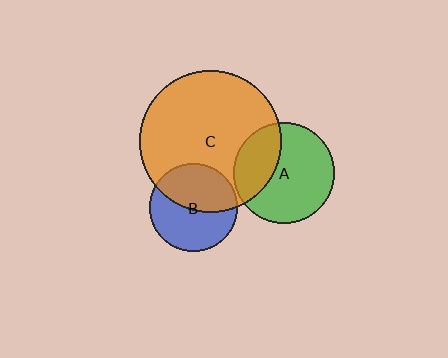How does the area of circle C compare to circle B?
Approximately 2.6 times.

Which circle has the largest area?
Circle C (orange).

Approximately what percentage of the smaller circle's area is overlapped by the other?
Approximately 30%.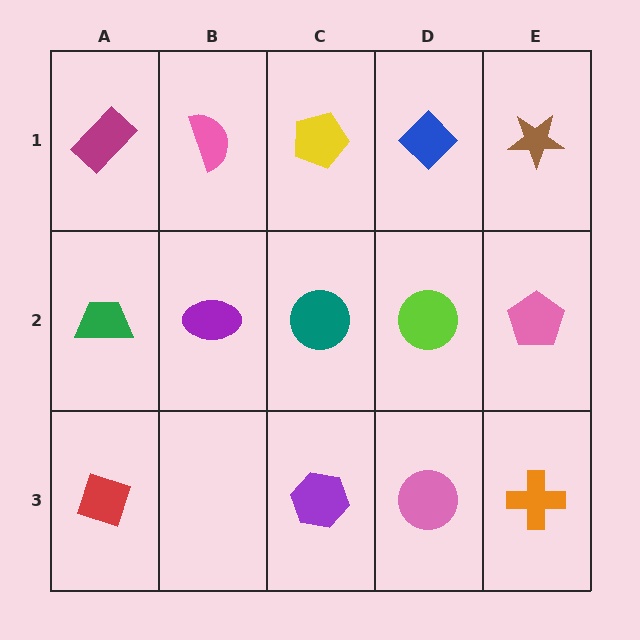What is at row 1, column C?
A yellow pentagon.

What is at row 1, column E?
A brown star.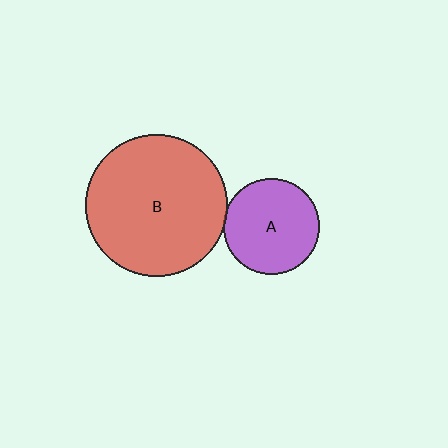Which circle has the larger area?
Circle B (red).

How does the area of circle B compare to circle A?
Approximately 2.2 times.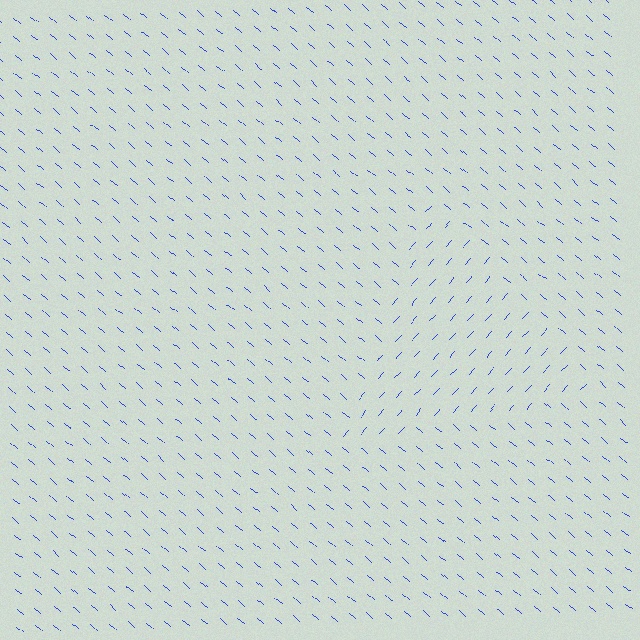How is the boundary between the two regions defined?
The boundary is defined purely by a change in line orientation (approximately 88 degrees difference). All lines are the same color and thickness.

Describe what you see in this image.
The image is filled with small blue line segments. A triangle region in the image has lines oriented differently from the surrounding lines, creating a visible texture boundary.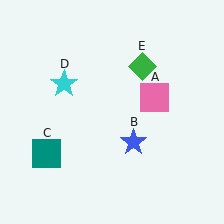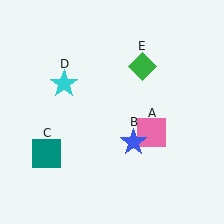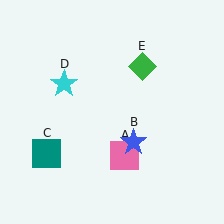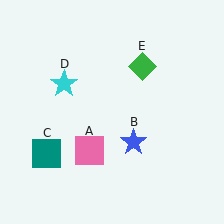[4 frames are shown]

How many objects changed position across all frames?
1 object changed position: pink square (object A).